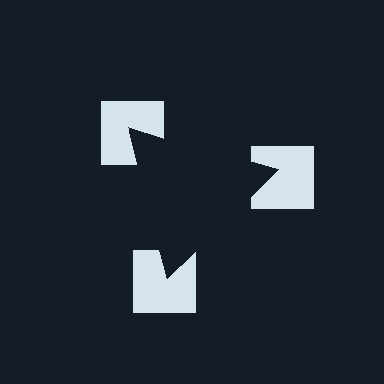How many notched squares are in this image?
There are 3 — one at each vertex of the illusory triangle.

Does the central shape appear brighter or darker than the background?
It typically appears slightly darker than the background, even though no actual brightness change is drawn.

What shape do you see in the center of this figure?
An illusory triangle — its edges are inferred from the aligned wedge cuts in the notched squares, not physically drawn.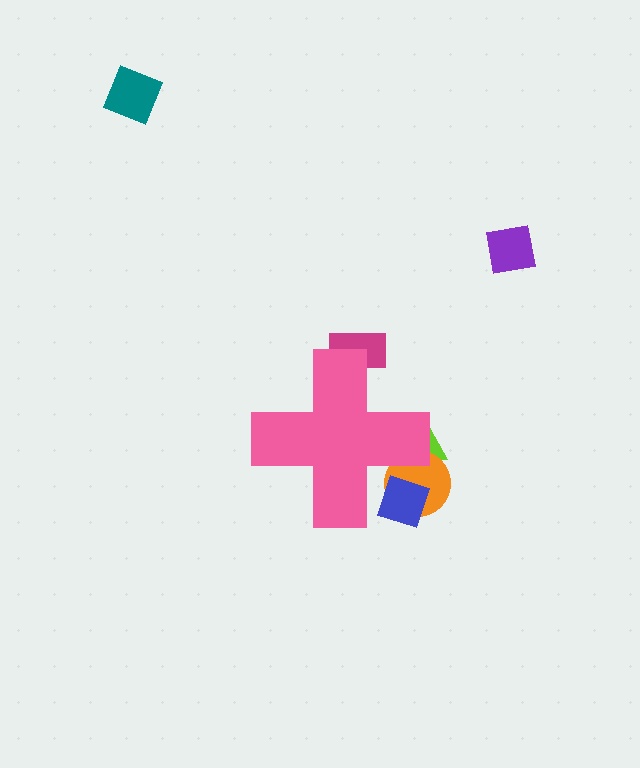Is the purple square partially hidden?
No, the purple square is fully visible.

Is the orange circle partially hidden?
Yes, the orange circle is partially hidden behind the pink cross.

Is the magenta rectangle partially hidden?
Yes, the magenta rectangle is partially hidden behind the pink cross.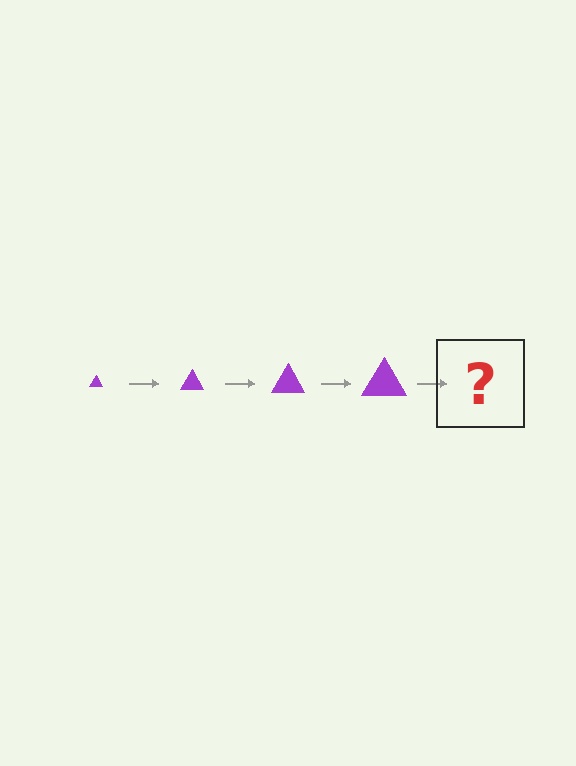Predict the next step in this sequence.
The next step is a purple triangle, larger than the previous one.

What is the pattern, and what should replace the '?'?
The pattern is that the triangle gets progressively larger each step. The '?' should be a purple triangle, larger than the previous one.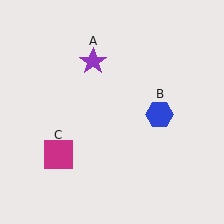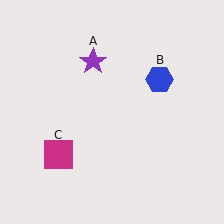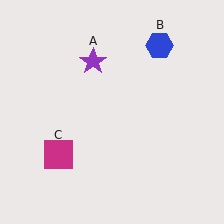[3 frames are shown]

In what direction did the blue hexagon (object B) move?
The blue hexagon (object B) moved up.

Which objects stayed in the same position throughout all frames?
Purple star (object A) and magenta square (object C) remained stationary.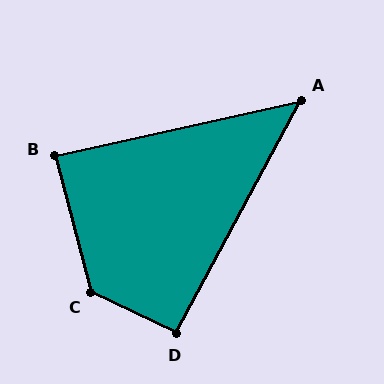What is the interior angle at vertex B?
Approximately 88 degrees (approximately right).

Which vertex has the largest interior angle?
C, at approximately 131 degrees.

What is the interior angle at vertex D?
Approximately 92 degrees (approximately right).